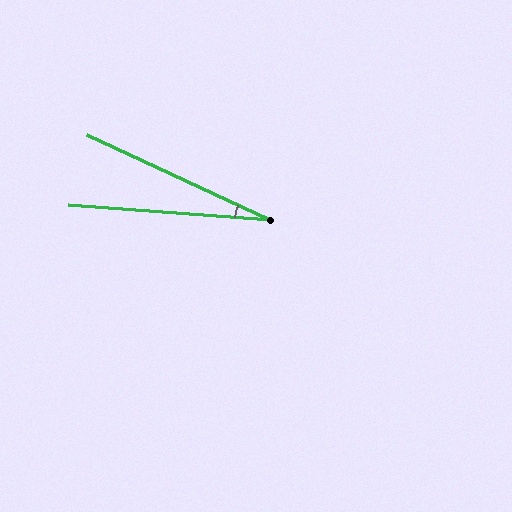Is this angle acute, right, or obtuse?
It is acute.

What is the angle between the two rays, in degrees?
Approximately 21 degrees.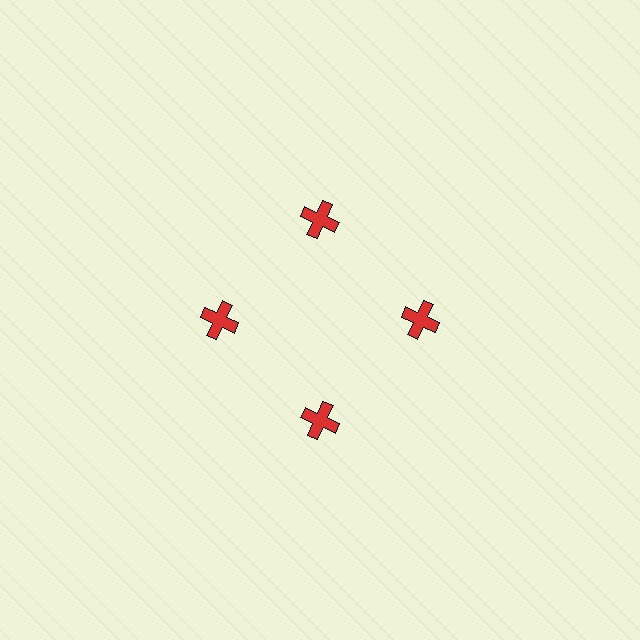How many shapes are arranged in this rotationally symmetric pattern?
There are 4 shapes, arranged in 4 groups of 1.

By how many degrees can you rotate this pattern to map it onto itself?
The pattern maps onto itself every 90 degrees of rotation.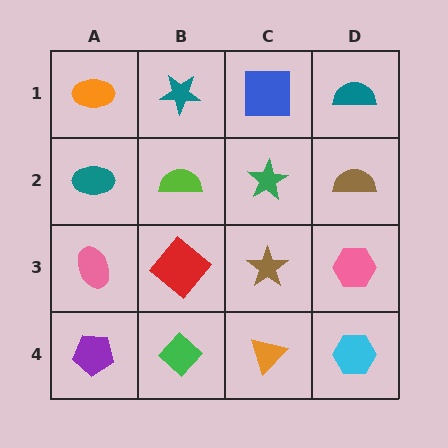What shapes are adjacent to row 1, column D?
A brown semicircle (row 2, column D), a blue square (row 1, column C).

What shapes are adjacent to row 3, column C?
A green star (row 2, column C), an orange triangle (row 4, column C), a red diamond (row 3, column B), a pink hexagon (row 3, column D).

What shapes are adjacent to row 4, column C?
A brown star (row 3, column C), a green diamond (row 4, column B), a cyan hexagon (row 4, column D).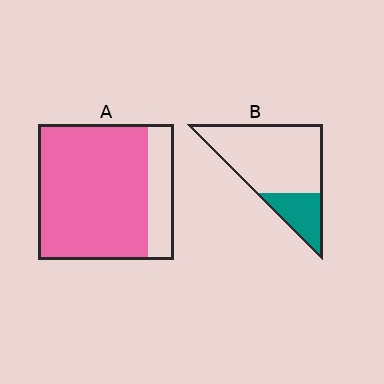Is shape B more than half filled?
No.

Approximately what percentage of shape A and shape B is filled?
A is approximately 80% and B is approximately 25%.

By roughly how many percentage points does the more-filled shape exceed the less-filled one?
By roughly 55 percentage points (A over B).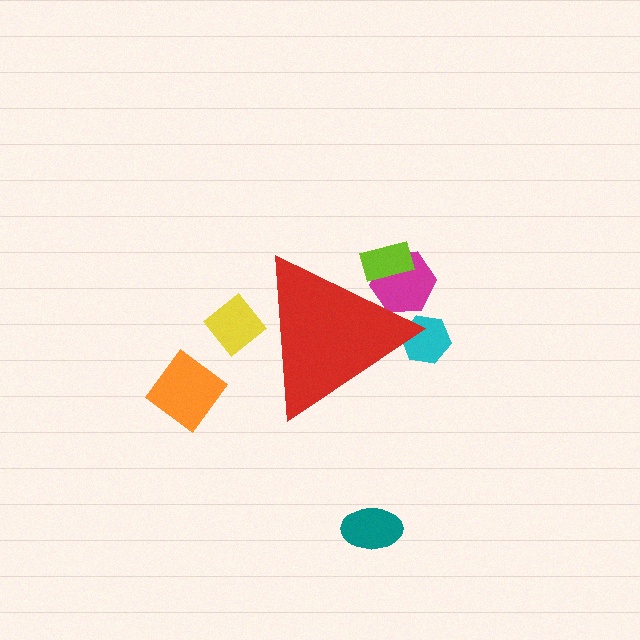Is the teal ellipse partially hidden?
No, the teal ellipse is fully visible.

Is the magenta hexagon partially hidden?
Yes, the magenta hexagon is partially hidden behind the red triangle.